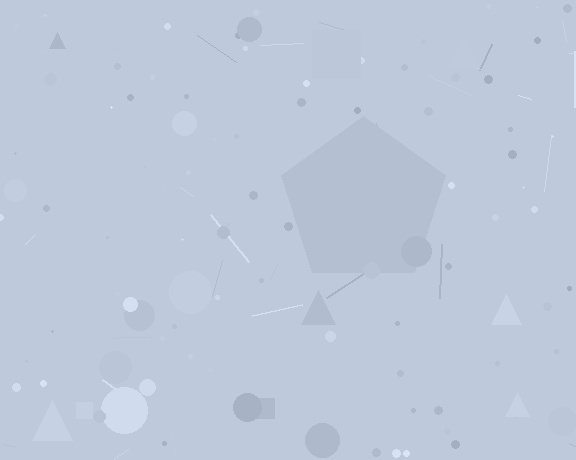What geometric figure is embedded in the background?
A pentagon is embedded in the background.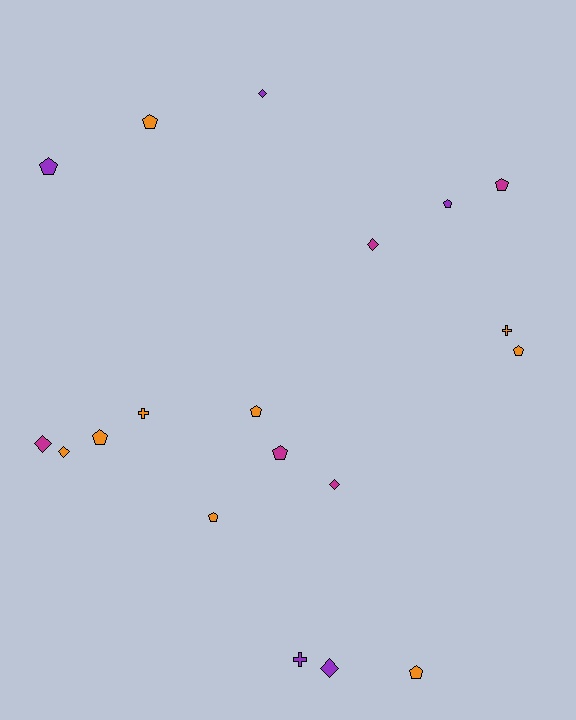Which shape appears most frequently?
Pentagon, with 10 objects.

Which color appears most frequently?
Orange, with 9 objects.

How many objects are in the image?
There are 19 objects.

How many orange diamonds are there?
There is 1 orange diamond.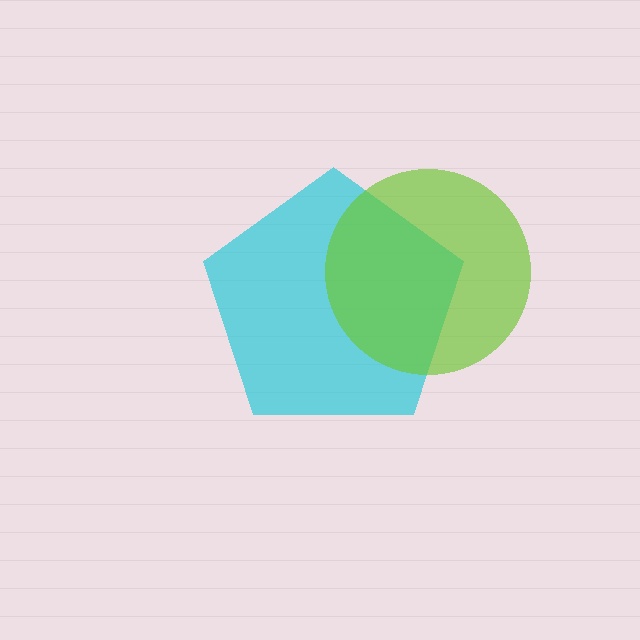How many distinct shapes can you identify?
There are 2 distinct shapes: a cyan pentagon, a lime circle.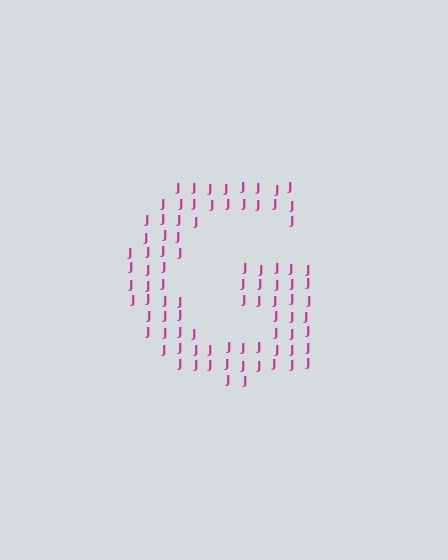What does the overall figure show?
The overall figure shows the letter G.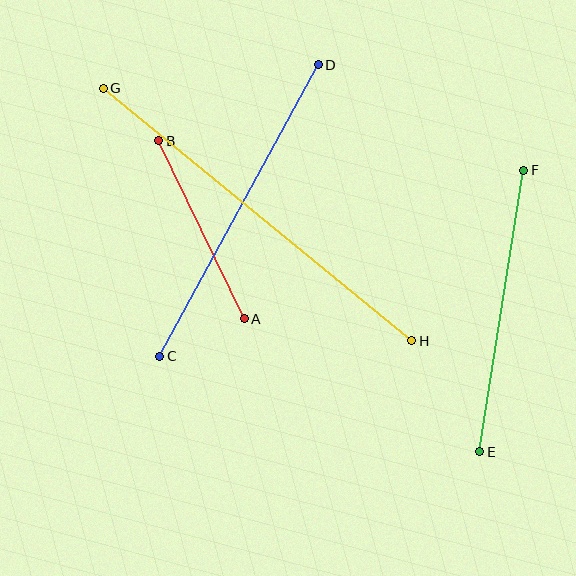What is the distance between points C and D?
The distance is approximately 332 pixels.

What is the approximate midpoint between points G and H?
The midpoint is at approximately (257, 215) pixels.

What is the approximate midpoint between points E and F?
The midpoint is at approximately (502, 311) pixels.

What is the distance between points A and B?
The distance is approximately 198 pixels.